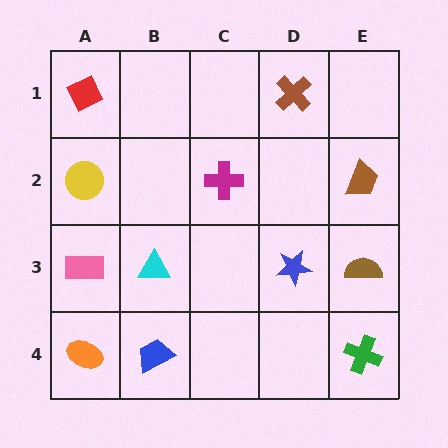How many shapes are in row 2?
3 shapes.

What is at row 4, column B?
A blue trapezoid.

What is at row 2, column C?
A magenta cross.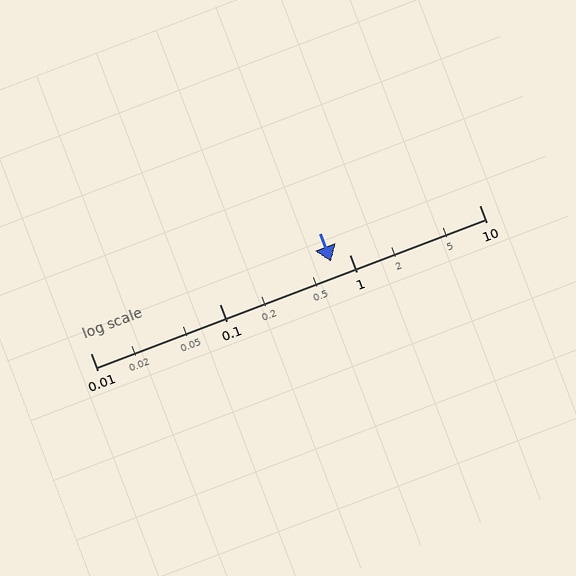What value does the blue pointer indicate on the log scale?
The pointer indicates approximately 0.72.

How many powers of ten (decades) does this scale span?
The scale spans 3 decades, from 0.01 to 10.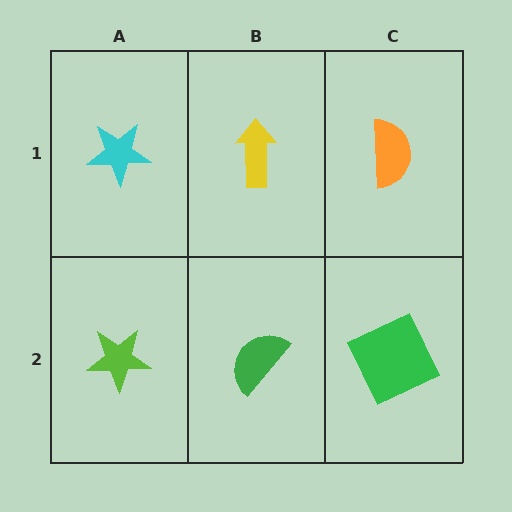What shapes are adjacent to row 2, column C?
An orange semicircle (row 1, column C), a green semicircle (row 2, column B).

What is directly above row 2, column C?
An orange semicircle.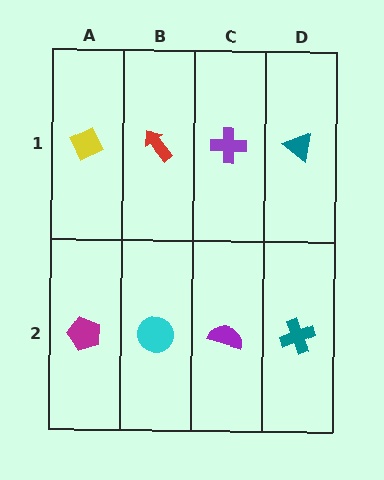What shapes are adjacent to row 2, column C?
A purple cross (row 1, column C), a cyan circle (row 2, column B), a teal cross (row 2, column D).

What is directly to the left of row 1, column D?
A purple cross.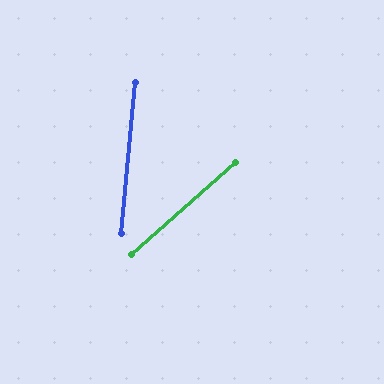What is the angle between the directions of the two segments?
Approximately 43 degrees.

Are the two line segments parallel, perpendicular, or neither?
Neither parallel nor perpendicular — they differ by about 43°.